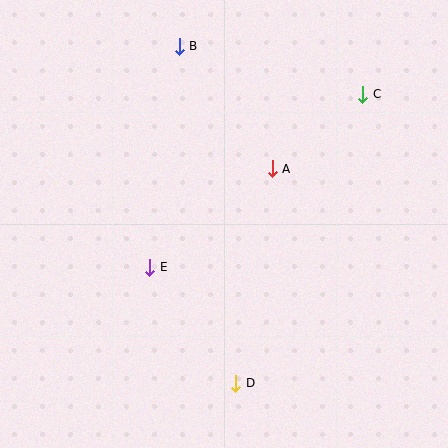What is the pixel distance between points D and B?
The distance between D and B is 342 pixels.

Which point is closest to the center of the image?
Point A at (272, 169) is closest to the center.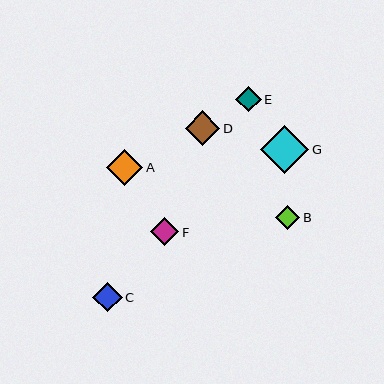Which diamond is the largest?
Diamond G is the largest with a size of approximately 49 pixels.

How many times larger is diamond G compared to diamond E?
Diamond G is approximately 1.9 times the size of diamond E.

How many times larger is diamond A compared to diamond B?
Diamond A is approximately 1.5 times the size of diamond B.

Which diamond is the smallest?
Diamond B is the smallest with a size of approximately 24 pixels.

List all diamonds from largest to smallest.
From largest to smallest: G, A, D, C, F, E, B.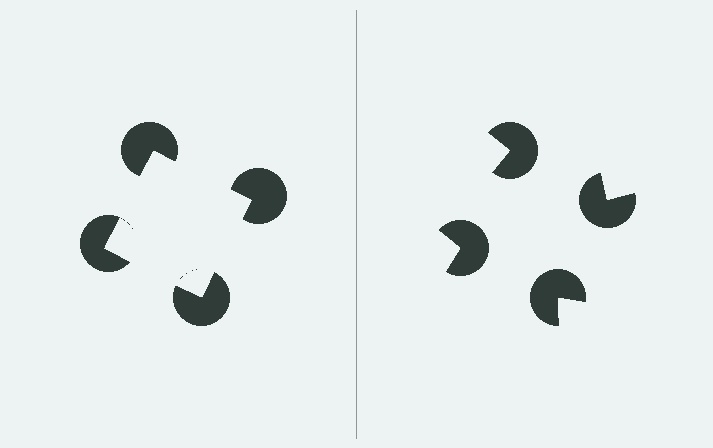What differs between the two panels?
The pac-man discs are positioned identically on both sides; only the wedge orientations differ. On the left they align to a square; on the right they are misaligned.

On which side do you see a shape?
An illusory square appears on the left side. On the right side the wedge cuts are rotated, so no coherent shape forms.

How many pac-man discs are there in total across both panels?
8 — 4 on each side.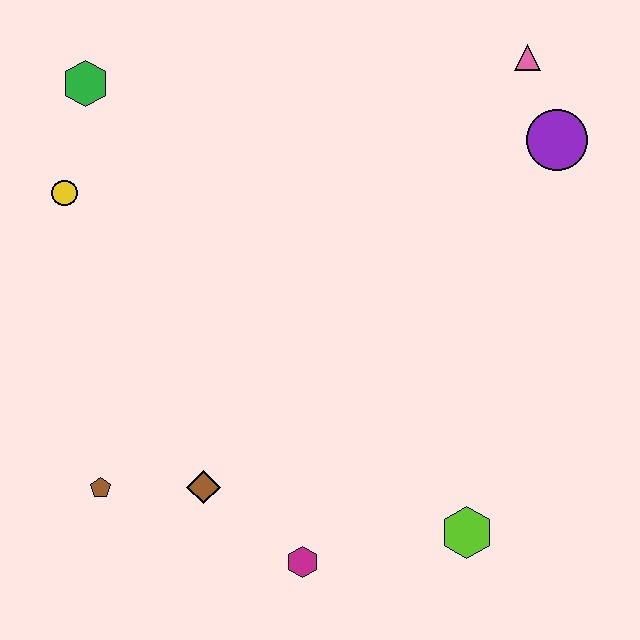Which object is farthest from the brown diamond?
The pink triangle is farthest from the brown diamond.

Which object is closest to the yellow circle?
The green hexagon is closest to the yellow circle.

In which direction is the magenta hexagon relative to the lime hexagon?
The magenta hexagon is to the left of the lime hexagon.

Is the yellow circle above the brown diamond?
Yes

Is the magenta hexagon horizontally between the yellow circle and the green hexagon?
No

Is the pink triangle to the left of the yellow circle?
No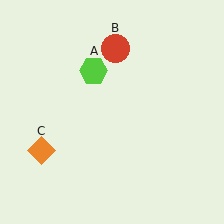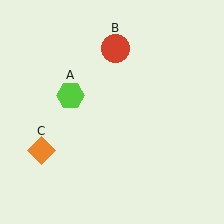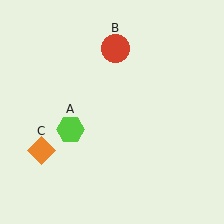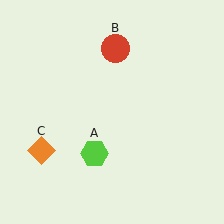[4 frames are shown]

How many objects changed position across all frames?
1 object changed position: lime hexagon (object A).